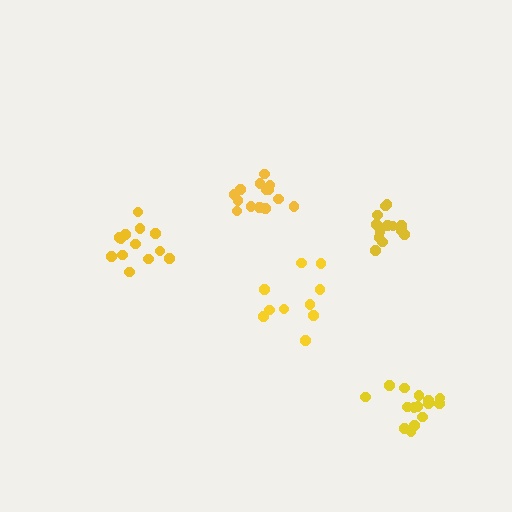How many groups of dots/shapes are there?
There are 5 groups.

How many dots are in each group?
Group 1: 10 dots, Group 2: 14 dots, Group 3: 13 dots, Group 4: 15 dots, Group 5: 15 dots (67 total).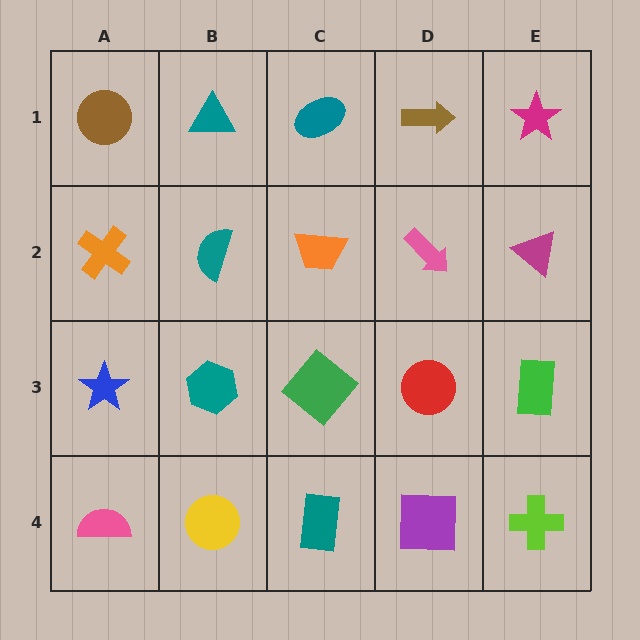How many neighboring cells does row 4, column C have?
3.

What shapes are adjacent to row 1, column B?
A teal semicircle (row 2, column B), a brown circle (row 1, column A), a teal ellipse (row 1, column C).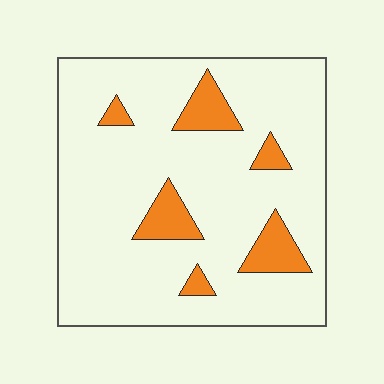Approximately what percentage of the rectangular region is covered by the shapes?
Approximately 15%.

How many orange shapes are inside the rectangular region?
6.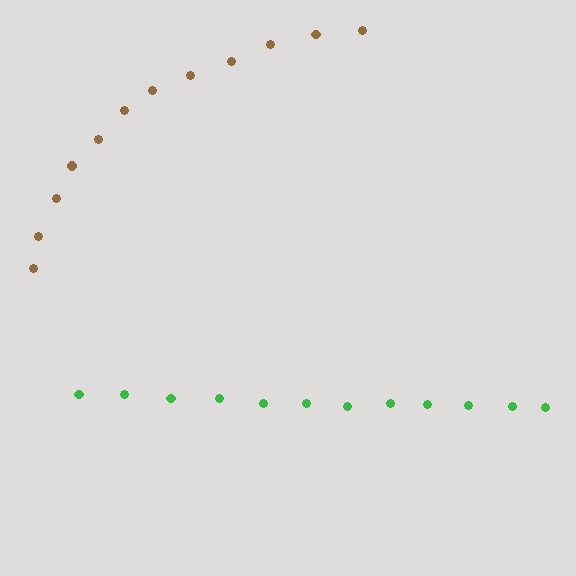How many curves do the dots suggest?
There are 2 distinct paths.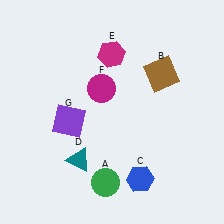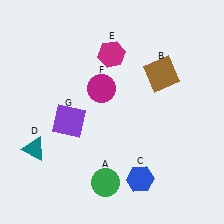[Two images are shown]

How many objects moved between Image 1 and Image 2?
1 object moved between the two images.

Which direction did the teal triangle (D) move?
The teal triangle (D) moved left.